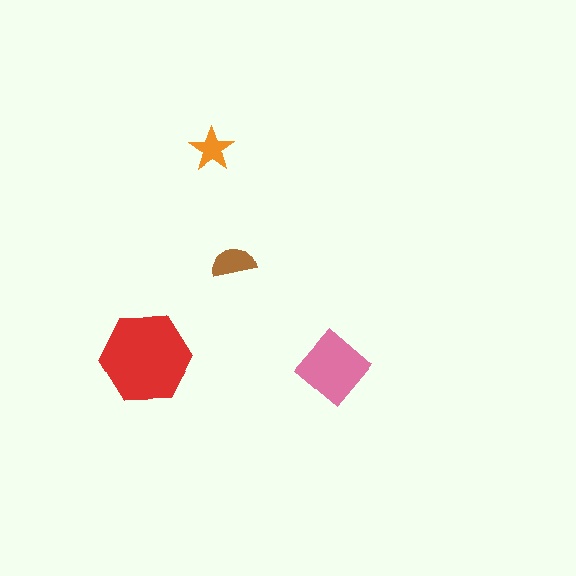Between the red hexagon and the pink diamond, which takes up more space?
The red hexagon.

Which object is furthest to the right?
The pink diamond is rightmost.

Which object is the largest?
The red hexagon.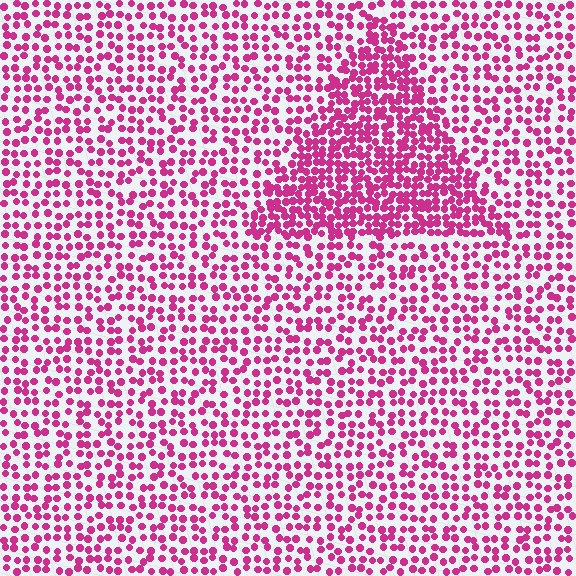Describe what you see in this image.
The image contains small magenta elements arranged at two different densities. A triangle-shaped region is visible where the elements are more densely packed than the surrounding area.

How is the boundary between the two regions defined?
The boundary is defined by a change in element density (approximately 1.9x ratio). All elements are the same color, size, and shape.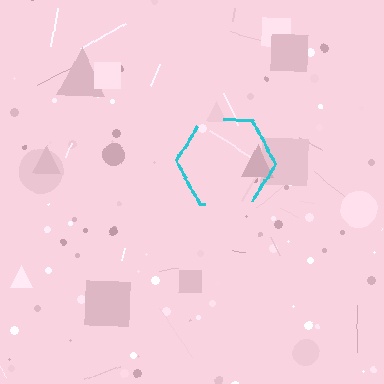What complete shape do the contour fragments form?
The contour fragments form a hexagon.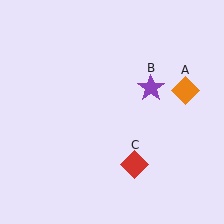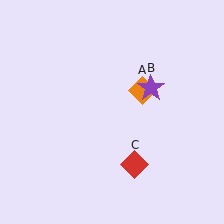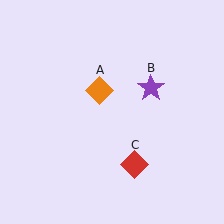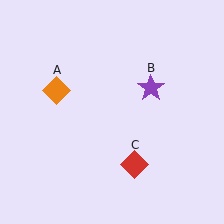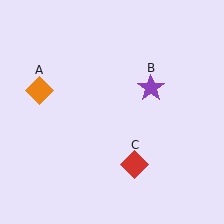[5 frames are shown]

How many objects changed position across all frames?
1 object changed position: orange diamond (object A).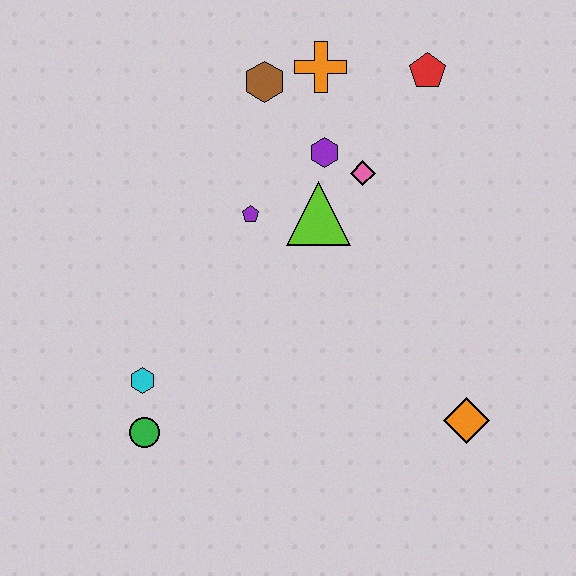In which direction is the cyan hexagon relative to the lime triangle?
The cyan hexagon is to the left of the lime triangle.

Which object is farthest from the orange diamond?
The brown hexagon is farthest from the orange diamond.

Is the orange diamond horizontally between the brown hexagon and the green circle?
No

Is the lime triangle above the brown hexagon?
No